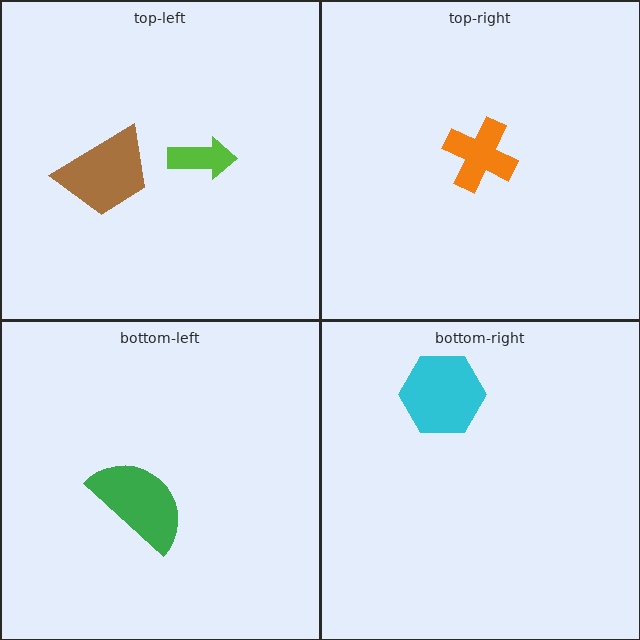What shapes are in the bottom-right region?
The cyan hexagon.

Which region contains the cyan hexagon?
The bottom-right region.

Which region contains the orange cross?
The top-right region.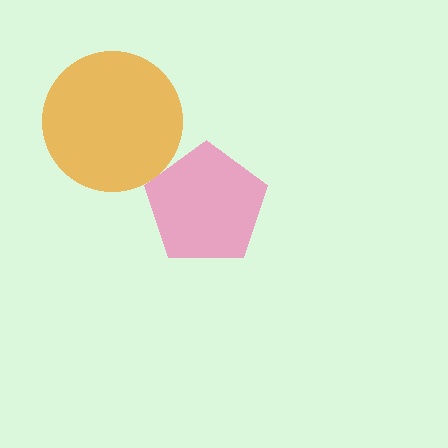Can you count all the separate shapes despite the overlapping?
Yes, there are 2 separate shapes.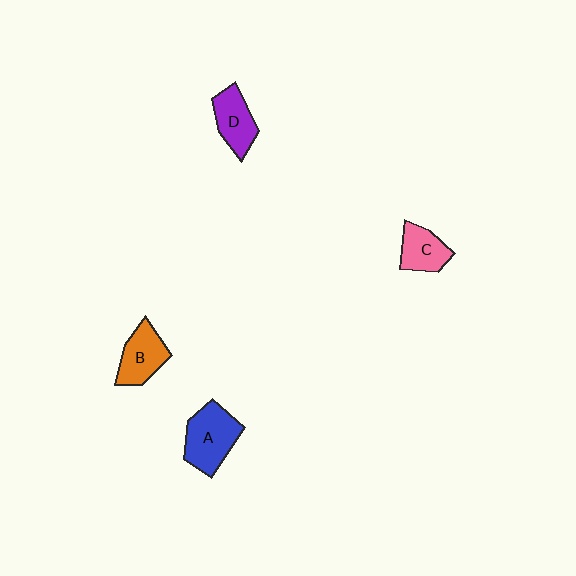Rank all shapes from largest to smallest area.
From largest to smallest: A (blue), B (orange), D (purple), C (pink).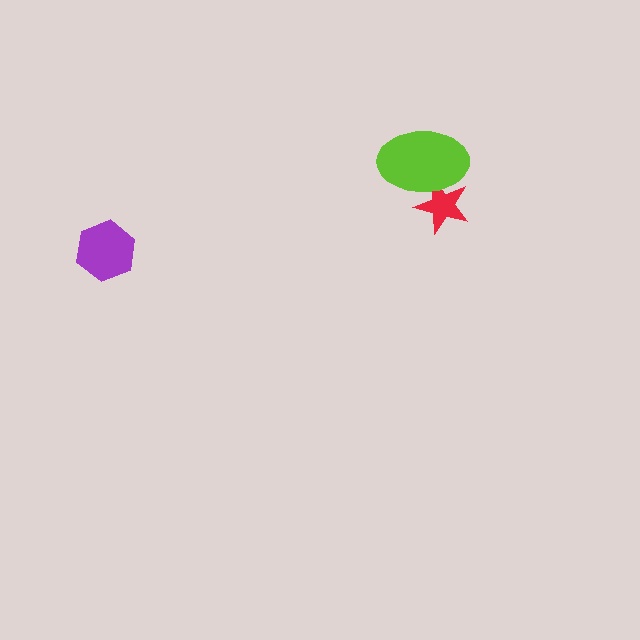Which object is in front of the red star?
The lime ellipse is in front of the red star.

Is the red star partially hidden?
Yes, it is partially covered by another shape.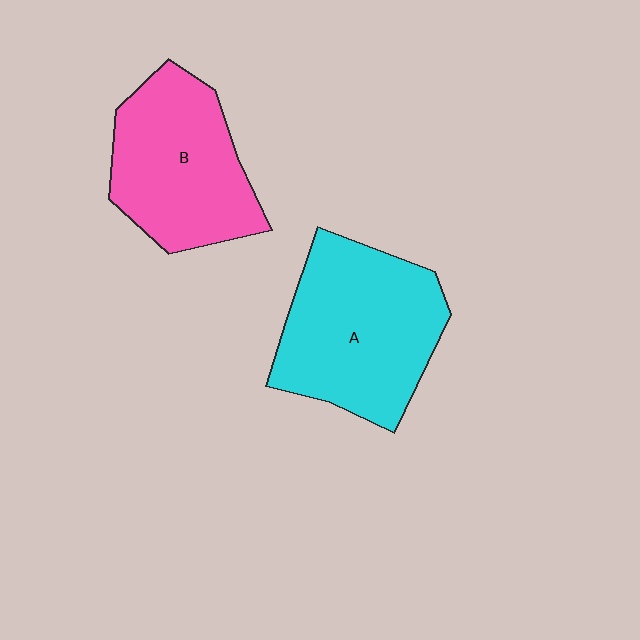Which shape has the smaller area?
Shape B (pink).